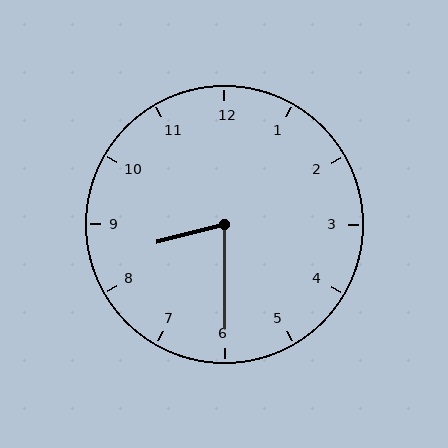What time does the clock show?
8:30.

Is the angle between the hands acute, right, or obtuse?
It is acute.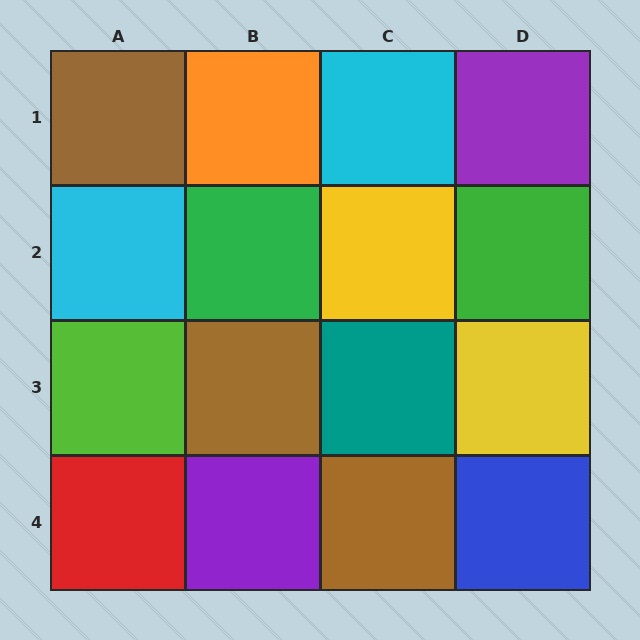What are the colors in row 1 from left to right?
Brown, orange, cyan, purple.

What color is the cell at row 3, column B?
Brown.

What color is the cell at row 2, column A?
Cyan.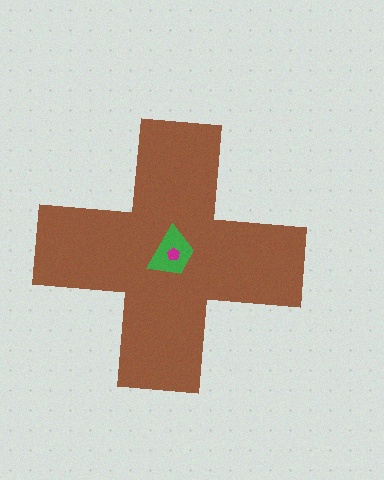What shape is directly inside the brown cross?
The green trapezoid.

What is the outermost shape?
The brown cross.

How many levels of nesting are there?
3.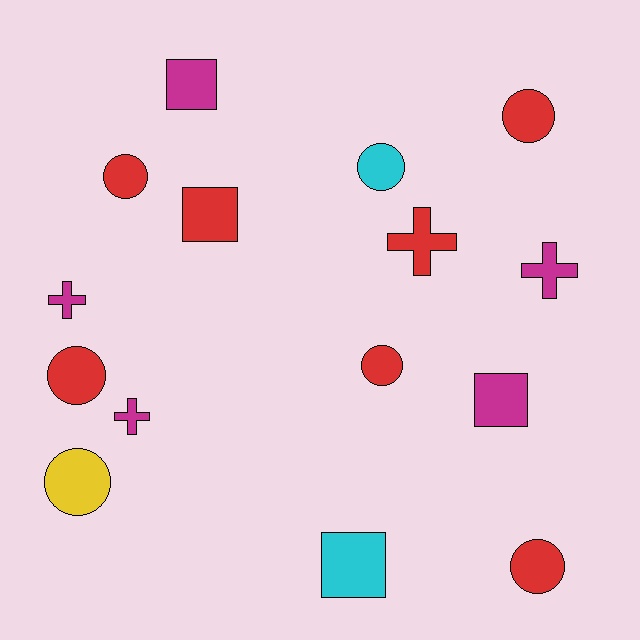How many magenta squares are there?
There are 2 magenta squares.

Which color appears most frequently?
Red, with 7 objects.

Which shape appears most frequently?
Circle, with 7 objects.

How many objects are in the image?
There are 15 objects.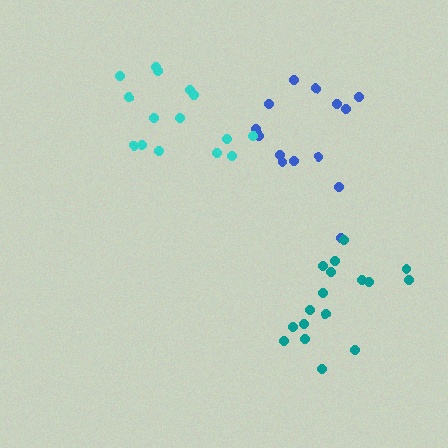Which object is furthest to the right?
The teal cluster is rightmost.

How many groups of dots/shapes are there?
There are 3 groups.